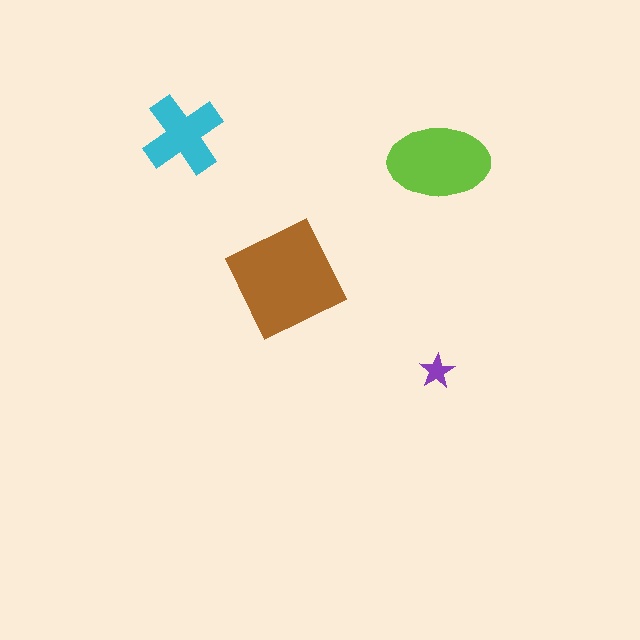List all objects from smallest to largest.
The purple star, the cyan cross, the lime ellipse, the brown square.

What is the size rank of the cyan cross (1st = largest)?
3rd.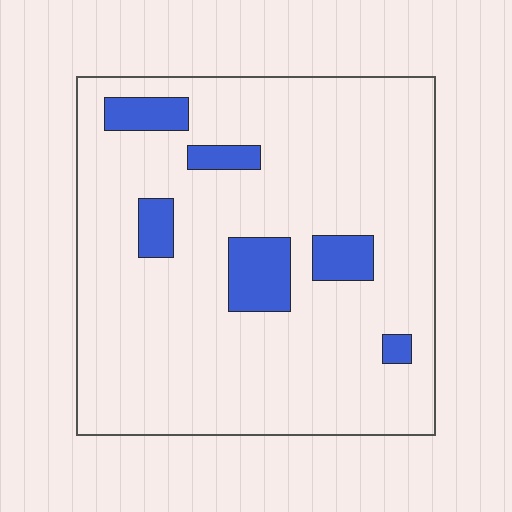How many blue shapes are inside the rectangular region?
6.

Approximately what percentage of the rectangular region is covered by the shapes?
Approximately 10%.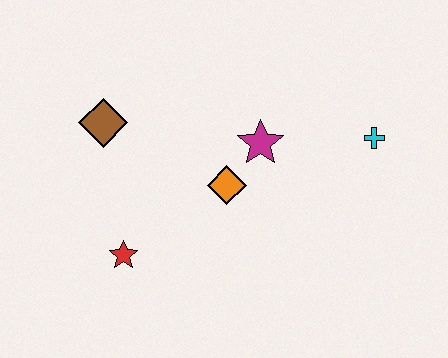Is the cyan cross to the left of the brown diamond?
No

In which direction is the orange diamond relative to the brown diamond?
The orange diamond is to the right of the brown diamond.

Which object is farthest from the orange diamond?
The cyan cross is farthest from the orange diamond.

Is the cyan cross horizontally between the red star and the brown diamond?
No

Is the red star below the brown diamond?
Yes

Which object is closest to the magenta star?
The orange diamond is closest to the magenta star.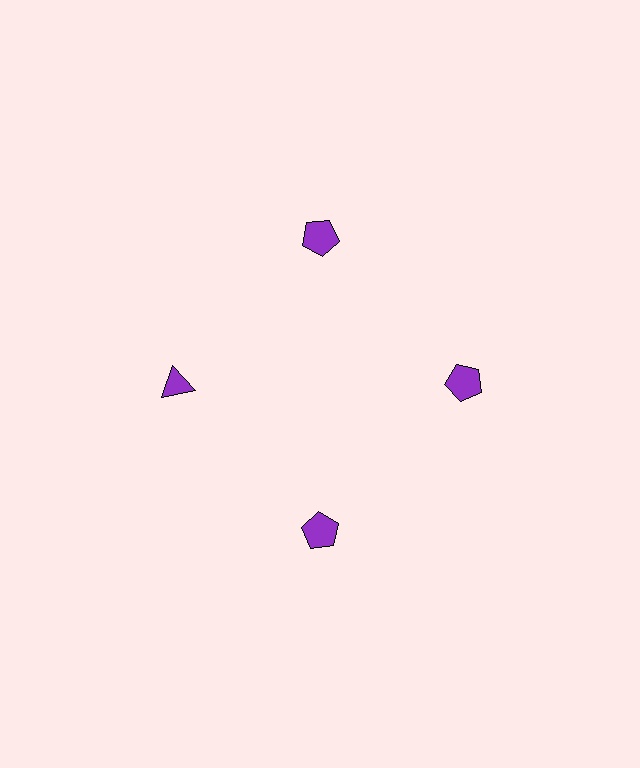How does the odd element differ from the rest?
It has a different shape: triangle instead of pentagon.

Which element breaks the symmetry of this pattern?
The purple triangle at roughly the 9 o'clock position breaks the symmetry. All other shapes are purple pentagons.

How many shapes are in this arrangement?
There are 4 shapes arranged in a ring pattern.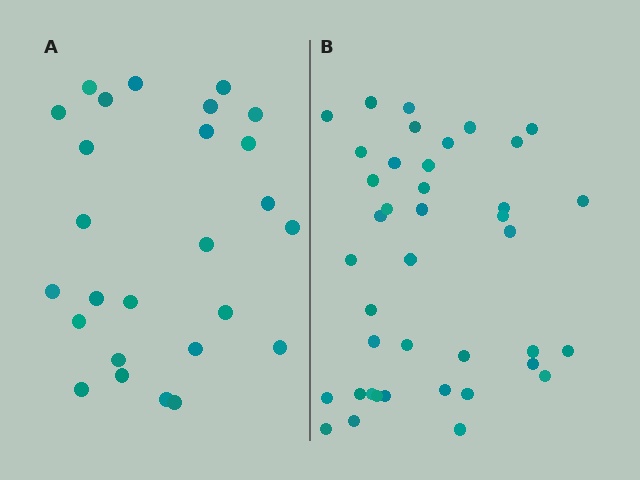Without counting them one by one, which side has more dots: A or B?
Region B (the right region) has more dots.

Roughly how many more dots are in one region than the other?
Region B has approximately 15 more dots than region A.